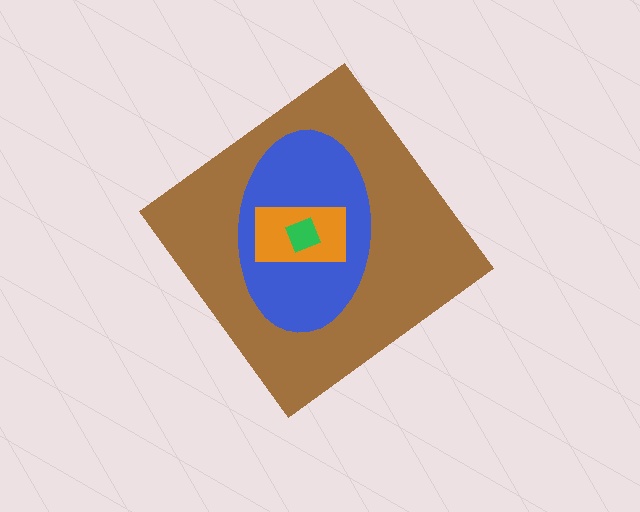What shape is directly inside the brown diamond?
The blue ellipse.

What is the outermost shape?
The brown diamond.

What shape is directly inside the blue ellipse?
The orange rectangle.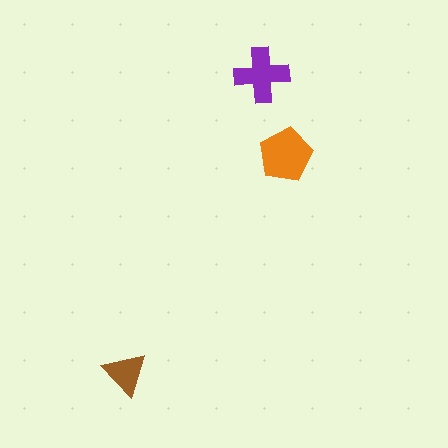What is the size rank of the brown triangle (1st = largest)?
3rd.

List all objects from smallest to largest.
The brown triangle, the purple cross, the orange pentagon.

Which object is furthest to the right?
The orange pentagon is rightmost.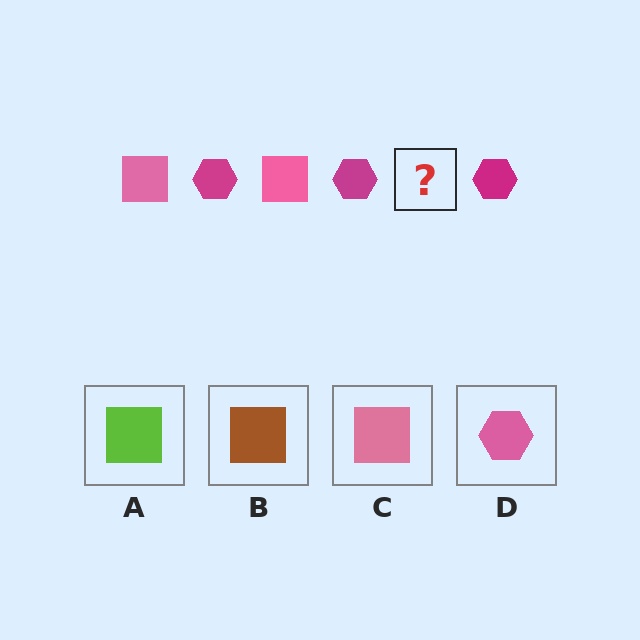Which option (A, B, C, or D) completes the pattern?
C.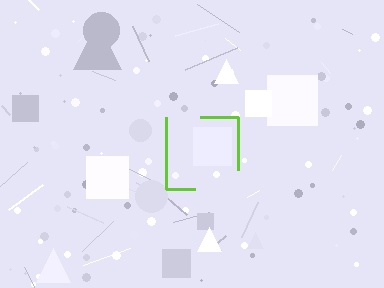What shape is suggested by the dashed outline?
The dashed outline suggests a square.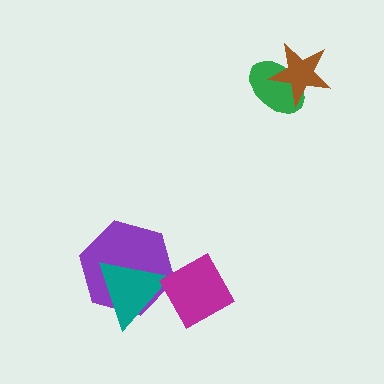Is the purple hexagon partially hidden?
Yes, it is partially covered by another shape.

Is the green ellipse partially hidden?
Yes, it is partially covered by another shape.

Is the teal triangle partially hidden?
Yes, it is partially covered by another shape.